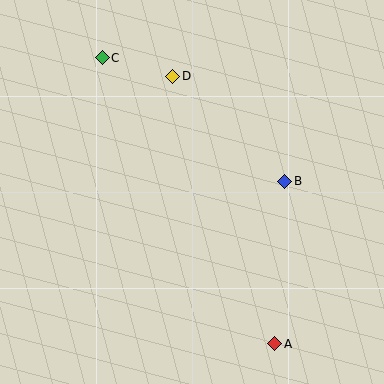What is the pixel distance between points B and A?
The distance between B and A is 163 pixels.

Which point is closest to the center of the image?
Point B at (285, 181) is closest to the center.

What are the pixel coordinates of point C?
Point C is at (102, 58).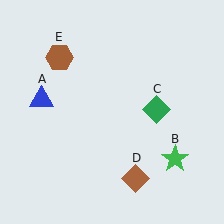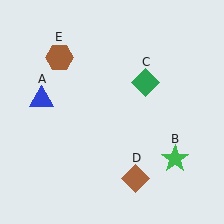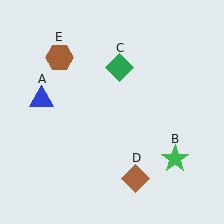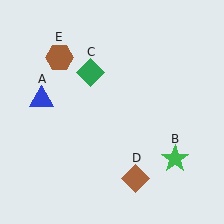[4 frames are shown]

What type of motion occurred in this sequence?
The green diamond (object C) rotated counterclockwise around the center of the scene.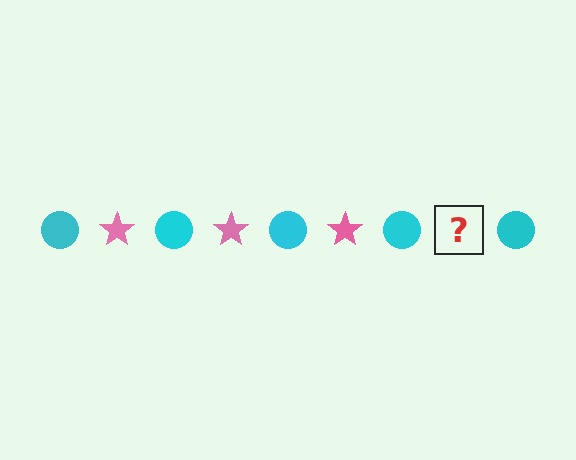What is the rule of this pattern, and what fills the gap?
The rule is that the pattern alternates between cyan circle and pink star. The gap should be filled with a pink star.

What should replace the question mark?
The question mark should be replaced with a pink star.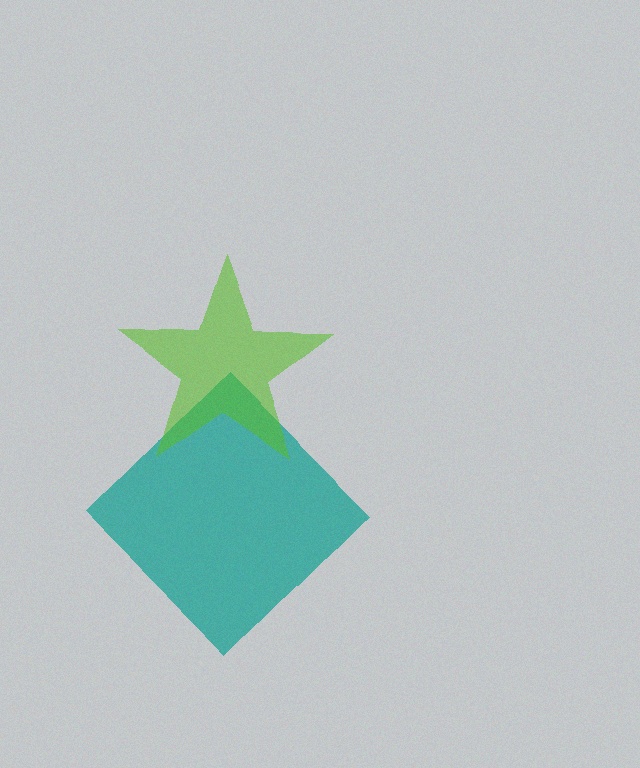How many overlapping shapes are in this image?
There are 2 overlapping shapes in the image.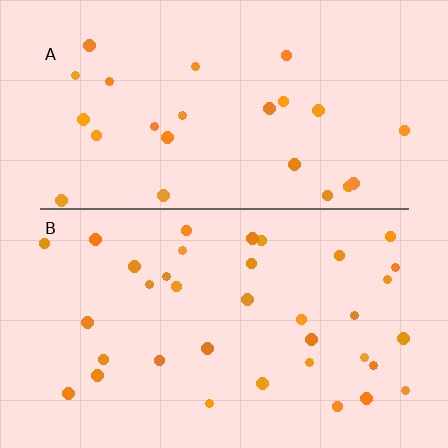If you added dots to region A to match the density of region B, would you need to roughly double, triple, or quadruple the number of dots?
Approximately double.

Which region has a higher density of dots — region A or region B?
B (the bottom).